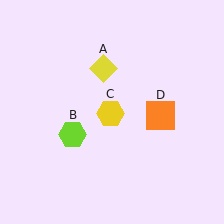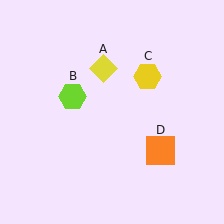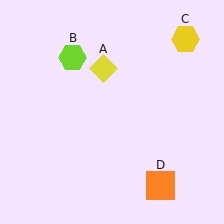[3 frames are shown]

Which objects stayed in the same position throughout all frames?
Yellow diamond (object A) remained stationary.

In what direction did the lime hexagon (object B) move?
The lime hexagon (object B) moved up.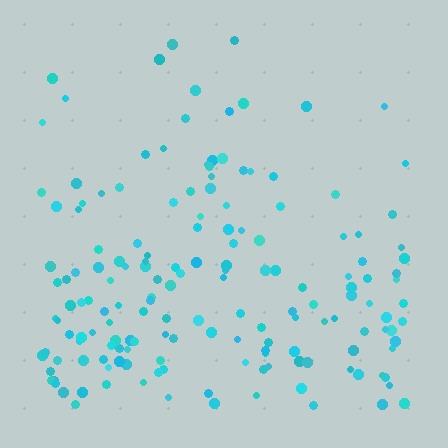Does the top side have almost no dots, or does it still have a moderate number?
Still a moderate number, just noticeably fewer than the bottom.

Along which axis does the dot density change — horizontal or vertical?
Vertical.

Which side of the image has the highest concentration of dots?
The bottom.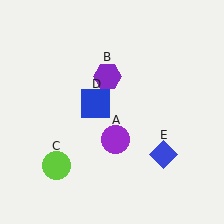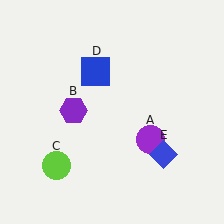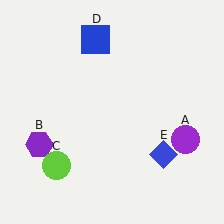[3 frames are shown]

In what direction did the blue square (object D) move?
The blue square (object D) moved up.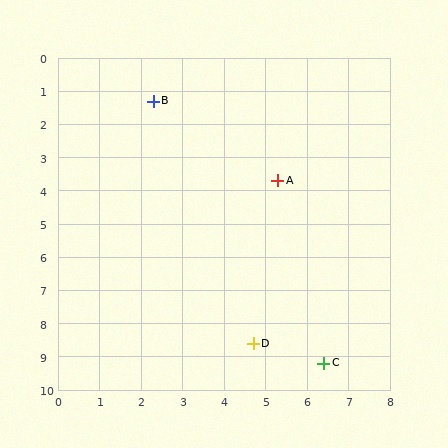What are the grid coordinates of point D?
Point D is at approximately (4.7, 8.6).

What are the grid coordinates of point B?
Point B is at approximately (2.3, 1.3).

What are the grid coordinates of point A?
Point A is at approximately (5.3, 3.7).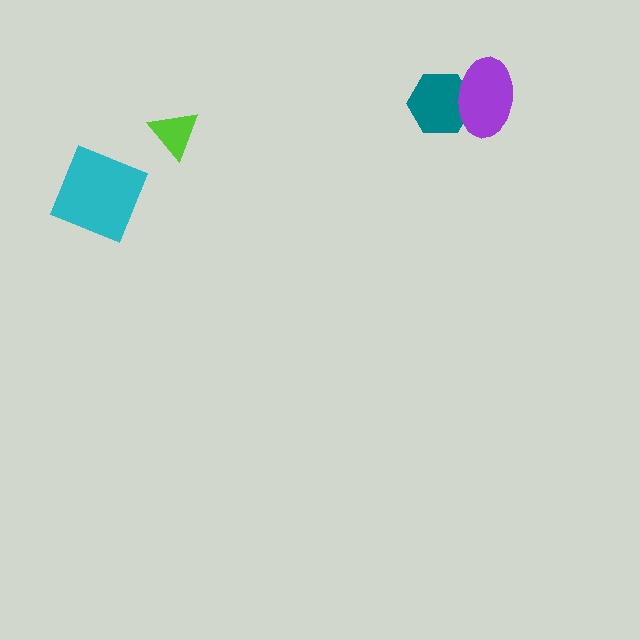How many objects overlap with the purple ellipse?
1 object overlaps with the purple ellipse.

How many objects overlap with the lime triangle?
0 objects overlap with the lime triangle.